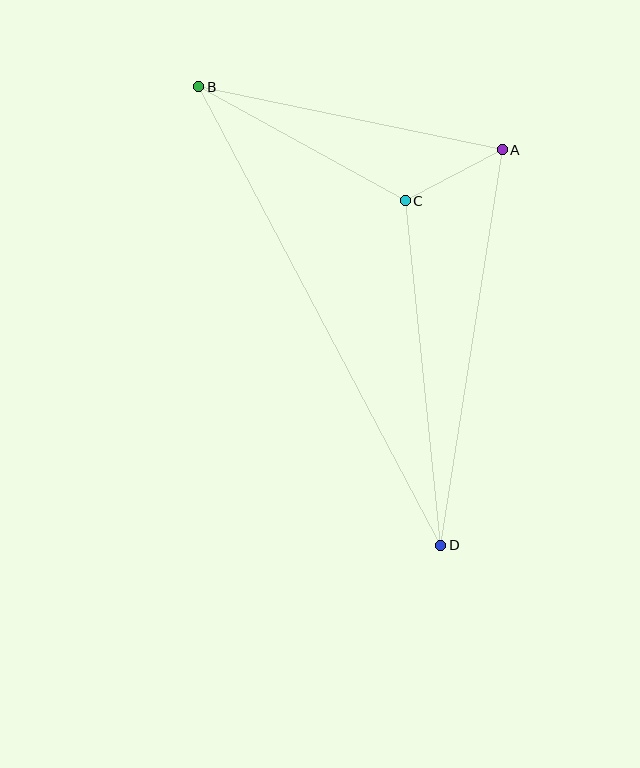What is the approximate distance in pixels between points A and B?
The distance between A and B is approximately 310 pixels.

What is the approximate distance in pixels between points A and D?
The distance between A and D is approximately 400 pixels.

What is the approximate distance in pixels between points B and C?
The distance between B and C is approximately 236 pixels.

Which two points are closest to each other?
Points A and C are closest to each other.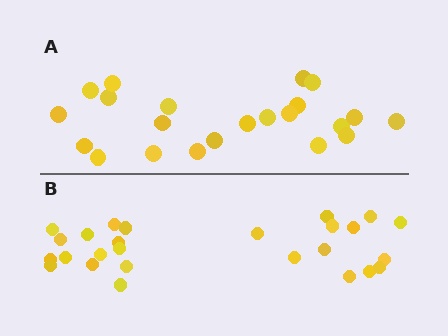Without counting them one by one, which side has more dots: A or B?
Region B (the bottom region) has more dots.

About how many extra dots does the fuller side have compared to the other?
Region B has about 4 more dots than region A.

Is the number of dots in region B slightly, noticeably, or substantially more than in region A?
Region B has only slightly more — the two regions are fairly close. The ratio is roughly 1.2 to 1.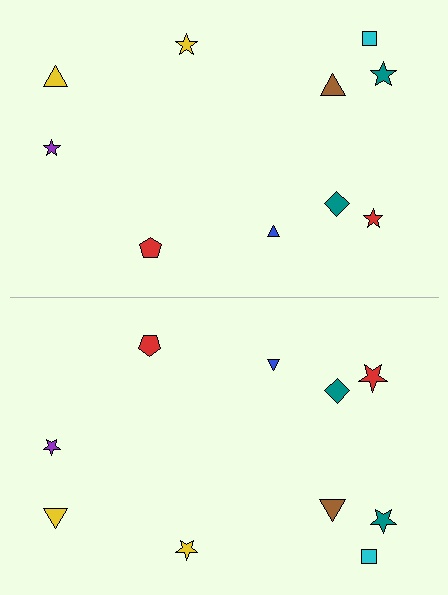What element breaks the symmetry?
The red star on the bottom side has a different size than its mirror counterpart.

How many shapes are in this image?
There are 20 shapes in this image.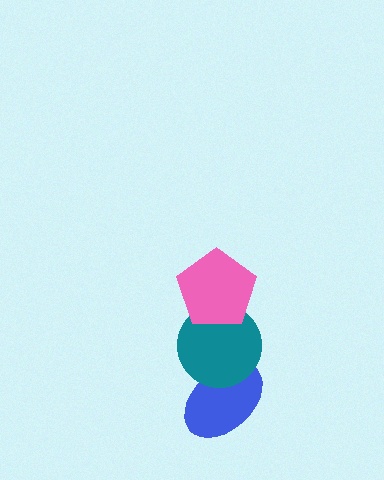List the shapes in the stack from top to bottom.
From top to bottom: the pink pentagon, the teal circle, the blue ellipse.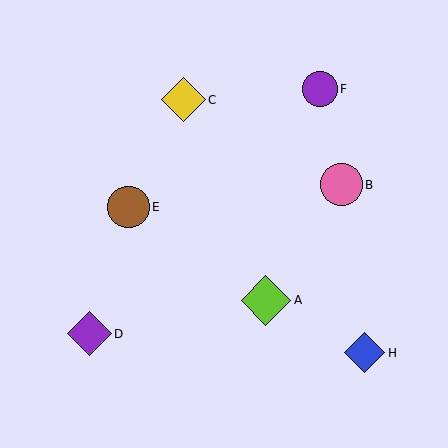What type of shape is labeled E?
Shape E is a brown circle.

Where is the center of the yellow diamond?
The center of the yellow diamond is at (183, 100).